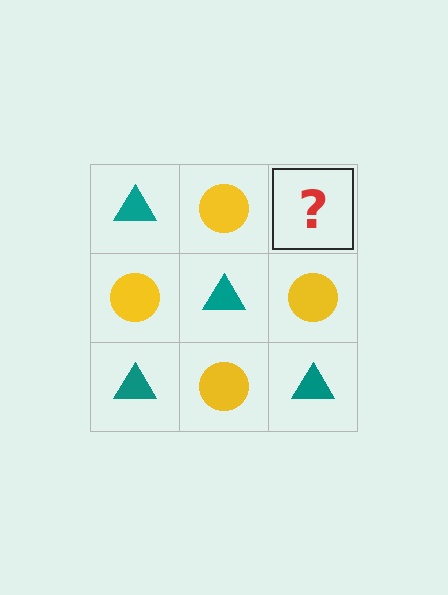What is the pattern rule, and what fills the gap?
The rule is that it alternates teal triangle and yellow circle in a checkerboard pattern. The gap should be filled with a teal triangle.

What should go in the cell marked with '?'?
The missing cell should contain a teal triangle.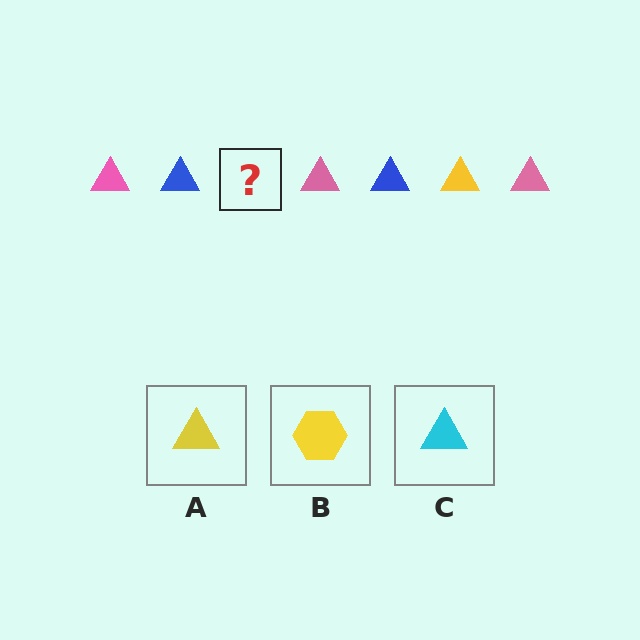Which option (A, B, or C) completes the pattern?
A.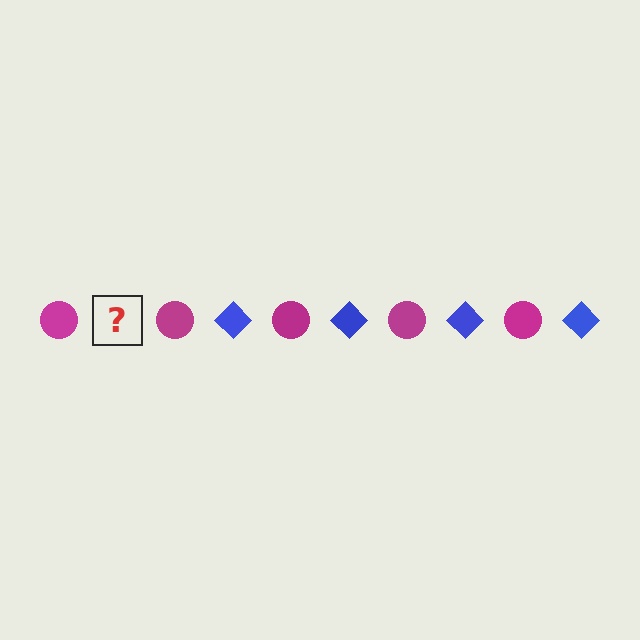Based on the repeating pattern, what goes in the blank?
The blank should be a blue diamond.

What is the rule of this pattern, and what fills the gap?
The rule is that the pattern alternates between magenta circle and blue diamond. The gap should be filled with a blue diamond.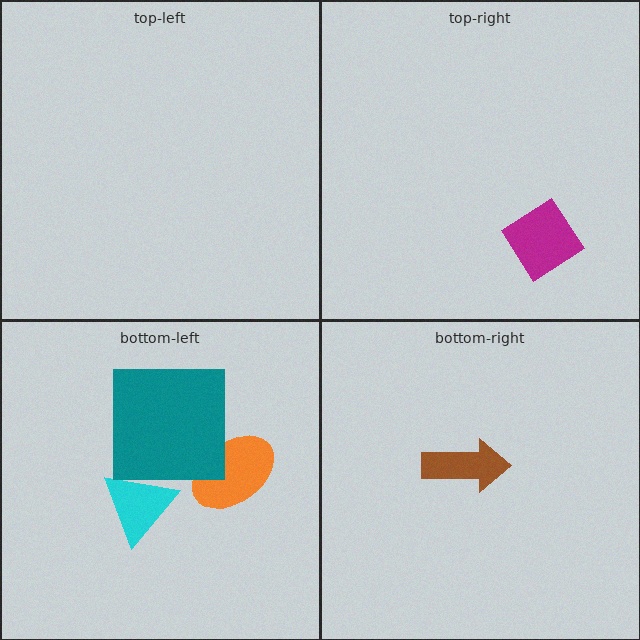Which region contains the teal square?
The bottom-left region.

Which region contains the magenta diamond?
The top-right region.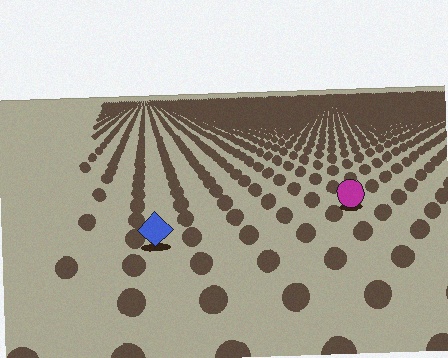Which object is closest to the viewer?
The blue diamond is closest. The texture marks near it are larger and more spread out.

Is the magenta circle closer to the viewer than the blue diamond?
No. The blue diamond is closer — you can tell from the texture gradient: the ground texture is coarser near it.